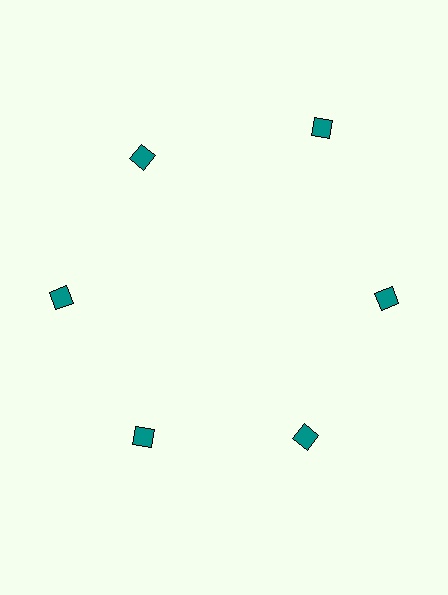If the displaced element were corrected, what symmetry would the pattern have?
It would have 6-fold rotational symmetry — the pattern would map onto itself every 60 degrees.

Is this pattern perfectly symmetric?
No. The 6 teal diamonds are arranged in a ring, but one element near the 1 o'clock position is pushed outward from the center, breaking the 6-fold rotational symmetry.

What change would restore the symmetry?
The symmetry would be restored by moving it inward, back onto the ring so that all 6 diamonds sit at equal angles and equal distance from the center.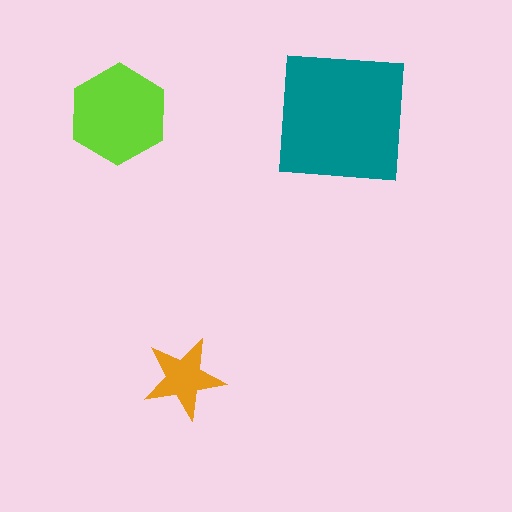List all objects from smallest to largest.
The orange star, the lime hexagon, the teal square.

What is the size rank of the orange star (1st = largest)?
3rd.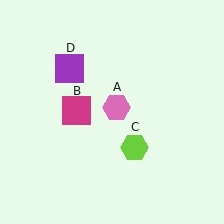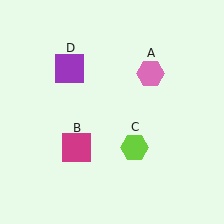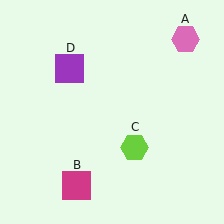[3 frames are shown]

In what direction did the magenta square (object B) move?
The magenta square (object B) moved down.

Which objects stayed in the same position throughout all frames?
Lime hexagon (object C) and purple square (object D) remained stationary.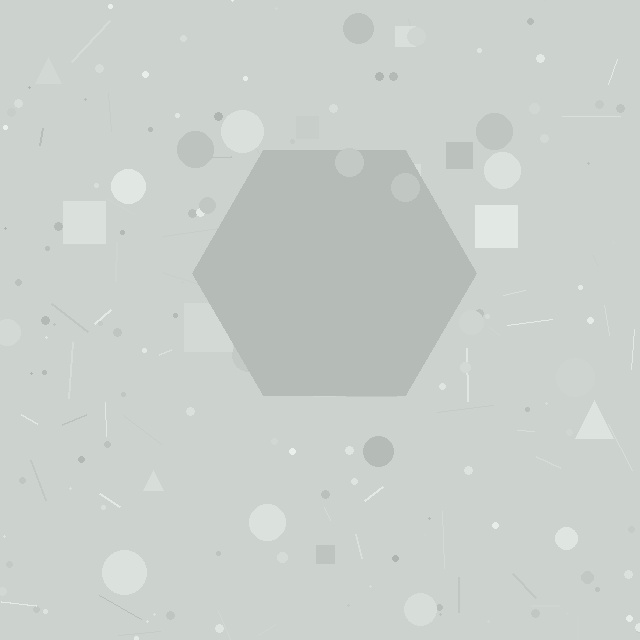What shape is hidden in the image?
A hexagon is hidden in the image.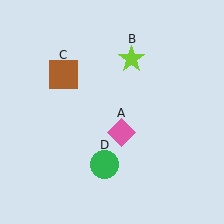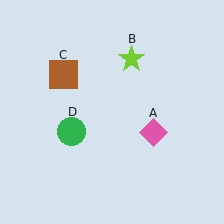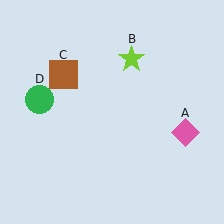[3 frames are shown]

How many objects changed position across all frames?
2 objects changed position: pink diamond (object A), green circle (object D).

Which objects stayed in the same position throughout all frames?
Lime star (object B) and brown square (object C) remained stationary.